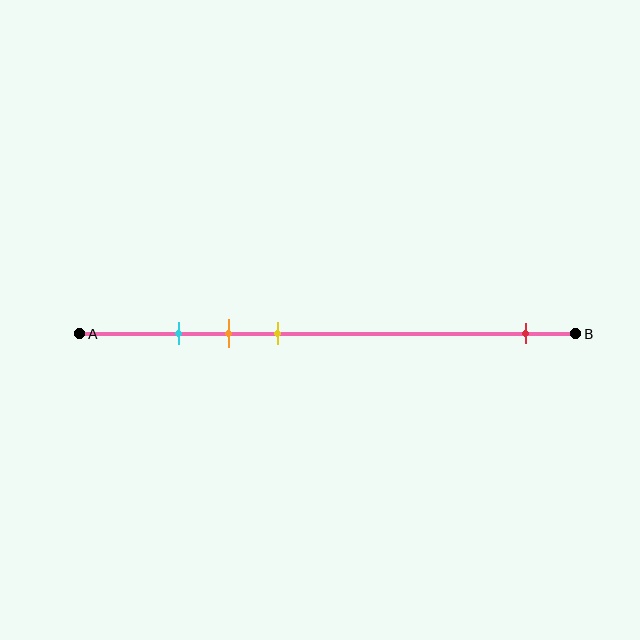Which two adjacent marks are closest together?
The cyan and orange marks are the closest adjacent pair.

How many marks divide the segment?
There are 4 marks dividing the segment.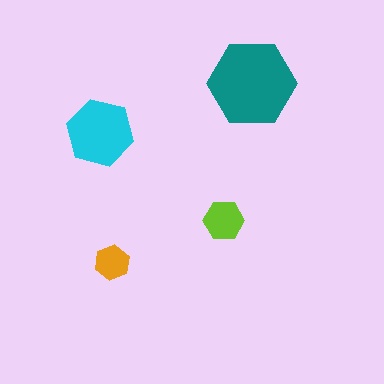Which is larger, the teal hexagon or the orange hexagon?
The teal one.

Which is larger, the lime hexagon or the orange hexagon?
The lime one.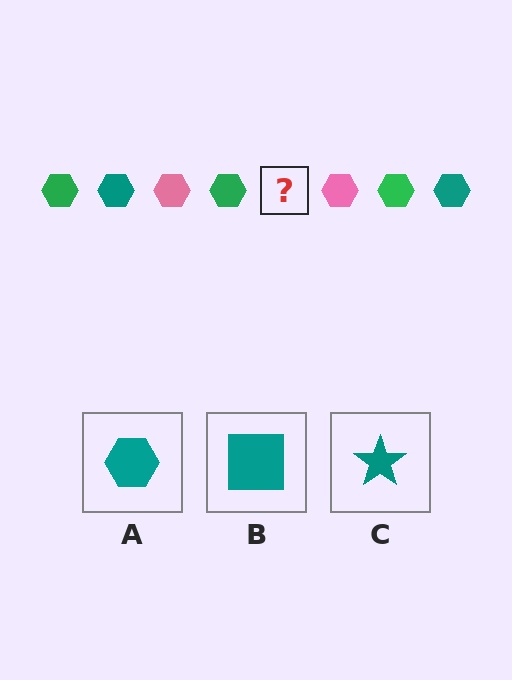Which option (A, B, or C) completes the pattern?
A.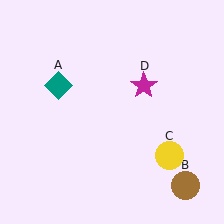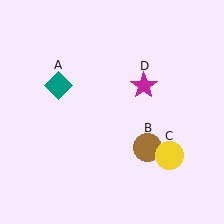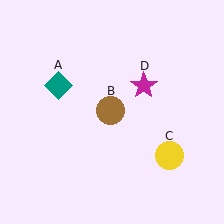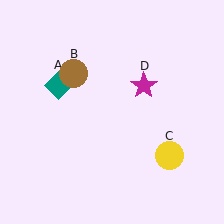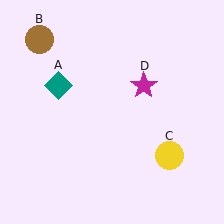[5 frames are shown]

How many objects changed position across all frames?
1 object changed position: brown circle (object B).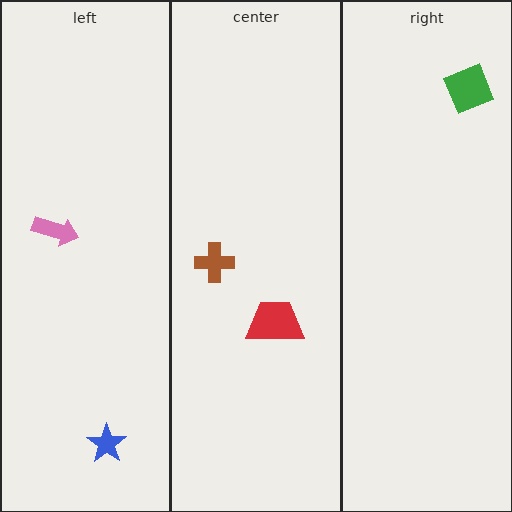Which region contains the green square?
The right region.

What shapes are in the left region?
The blue star, the pink arrow.